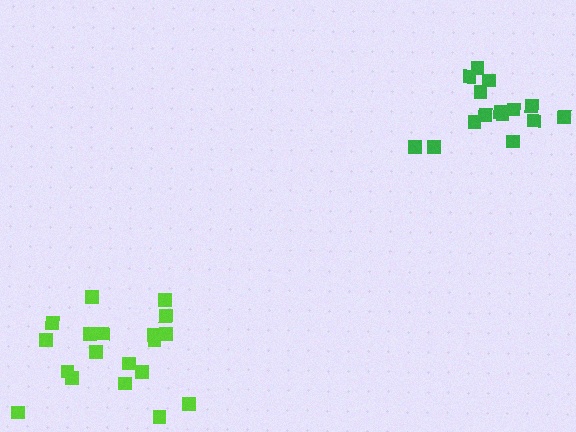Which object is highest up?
The green cluster is topmost.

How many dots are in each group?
Group 1: 15 dots, Group 2: 19 dots (34 total).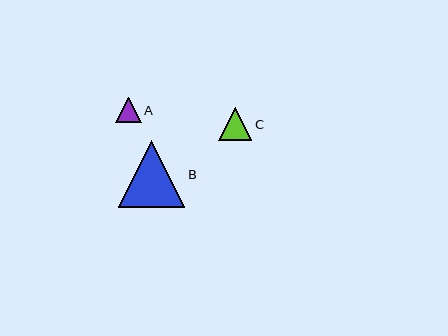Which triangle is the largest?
Triangle B is the largest with a size of approximately 67 pixels.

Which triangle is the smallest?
Triangle A is the smallest with a size of approximately 26 pixels.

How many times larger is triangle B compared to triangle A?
Triangle B is approximately 2.6 times the size of triangle A.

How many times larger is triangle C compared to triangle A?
Triangle C is approximately 1.3 times the size of triangle A.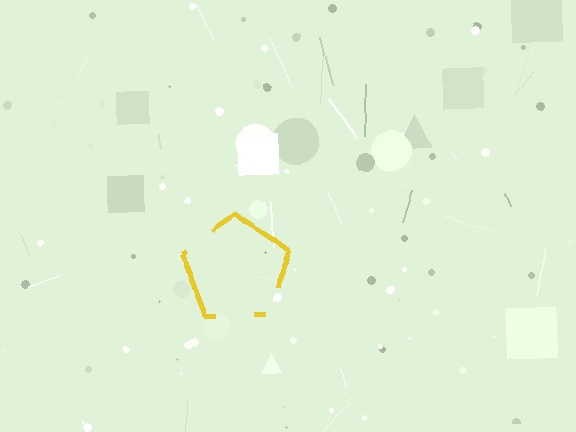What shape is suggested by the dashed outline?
The dashed outline suggests a pentagon.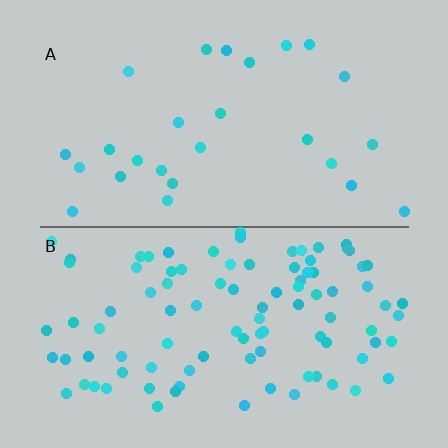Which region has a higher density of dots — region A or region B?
B (the bottom).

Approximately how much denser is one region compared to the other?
Approximately 3.7× — region B over region A.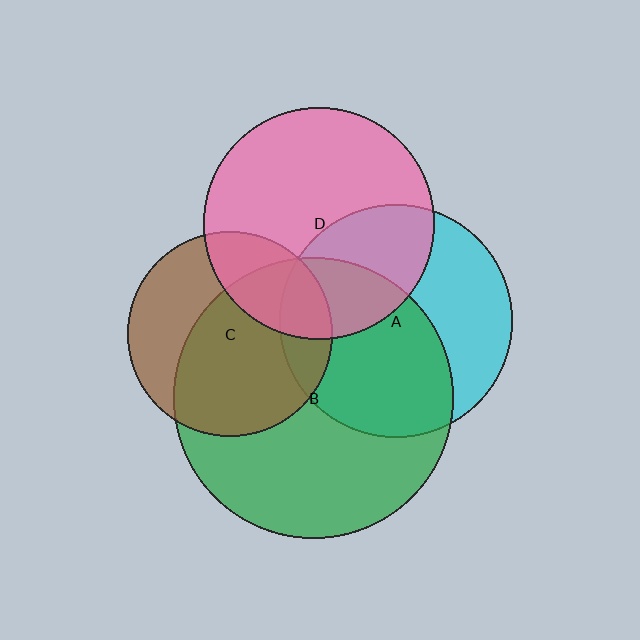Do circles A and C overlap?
Yes.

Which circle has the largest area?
Circle B (green).